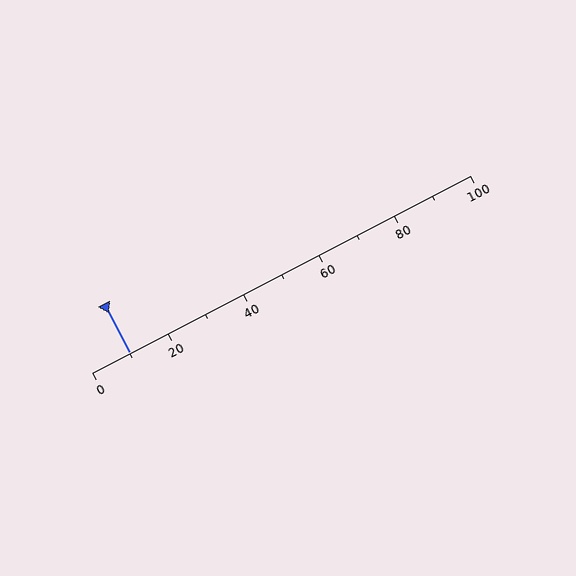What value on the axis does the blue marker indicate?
The marker indicates approximately 10.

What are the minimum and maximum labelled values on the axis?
The axis runs from 0 to 100.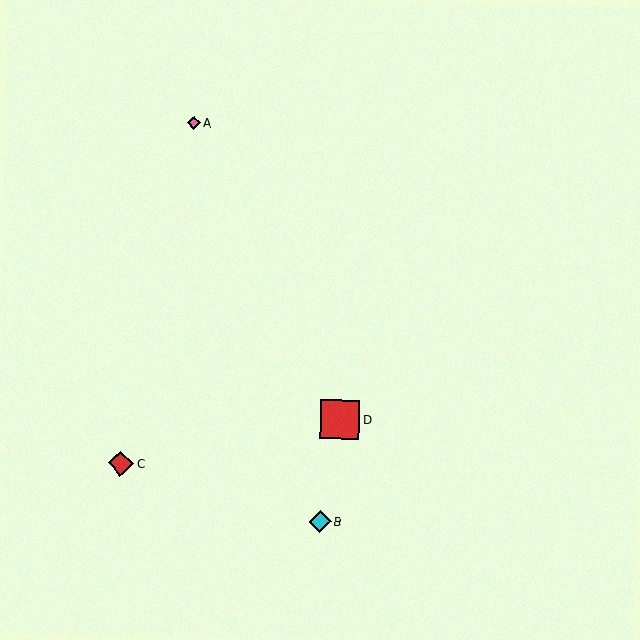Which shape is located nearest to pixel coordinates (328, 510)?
The cyan diamond (labeled B) at (320, 522) is nearest to that location.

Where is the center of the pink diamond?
The center of the pink diamond is at (194, 123).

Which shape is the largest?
The red square (labeled D) is the largest.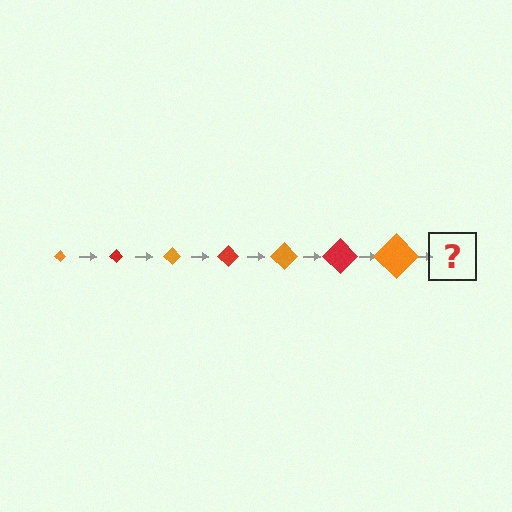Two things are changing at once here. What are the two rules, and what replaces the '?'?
The two rules are that the diamond grows larger each step and the color cycles through orange and red. The '?' should be a red diamond, larger than the previous one.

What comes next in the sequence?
The next element should be a red diamond, larger than the previous one.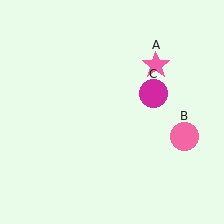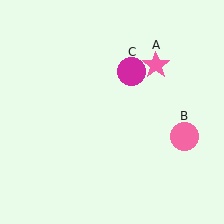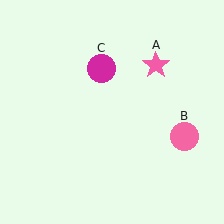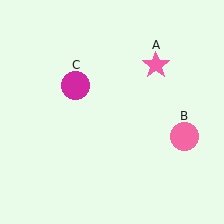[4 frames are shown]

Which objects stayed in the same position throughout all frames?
Pink star (object A) and pink circle (object B) remained stationary.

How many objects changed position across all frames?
1 object changed position: magenta circle (object C).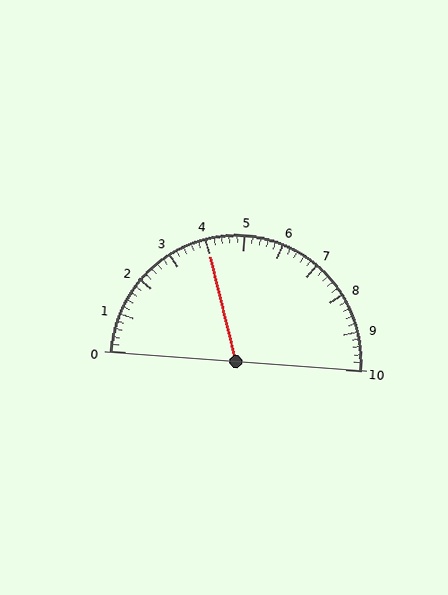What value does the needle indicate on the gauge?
The needle indicates approximately 4.0.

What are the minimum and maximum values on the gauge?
The gauge ranges from 0 to 10.